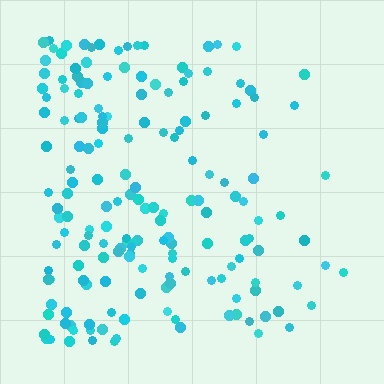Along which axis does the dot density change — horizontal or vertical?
Horizontal.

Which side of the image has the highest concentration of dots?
The left.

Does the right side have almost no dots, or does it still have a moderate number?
Still a moderate number, just noticeably fewer than the left.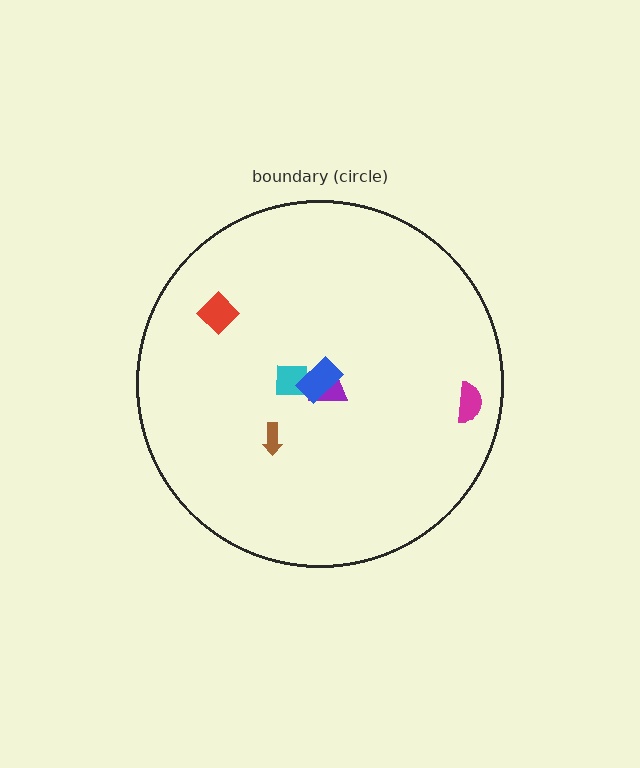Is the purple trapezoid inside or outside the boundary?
Inside.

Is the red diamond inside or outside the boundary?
Inside.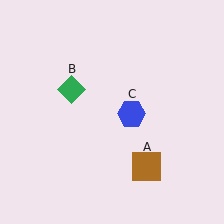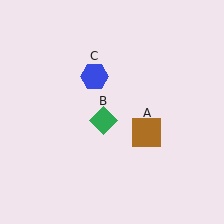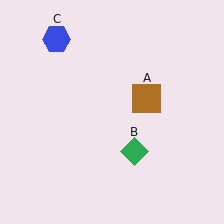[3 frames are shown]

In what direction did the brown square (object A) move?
The brown square (object A) moved up.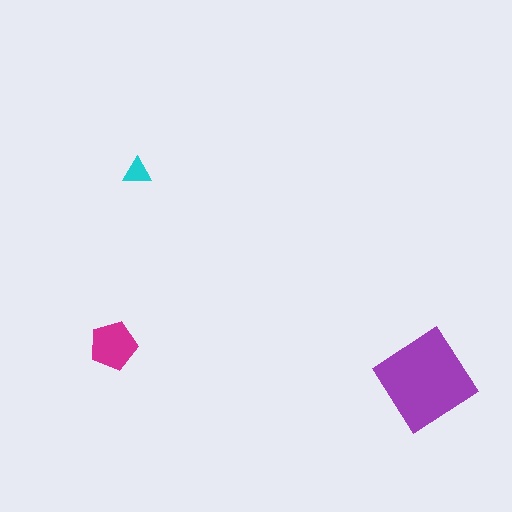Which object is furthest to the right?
The purple diamond is rightmost.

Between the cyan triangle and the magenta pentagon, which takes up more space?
The magenta pentagon.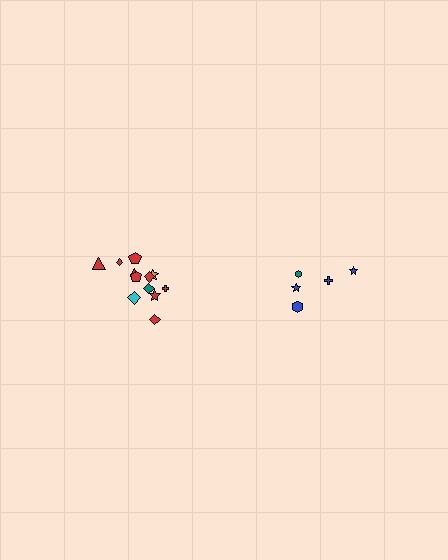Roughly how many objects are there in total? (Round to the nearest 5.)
Roughly 15 objects in total.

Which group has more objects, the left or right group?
The left group.